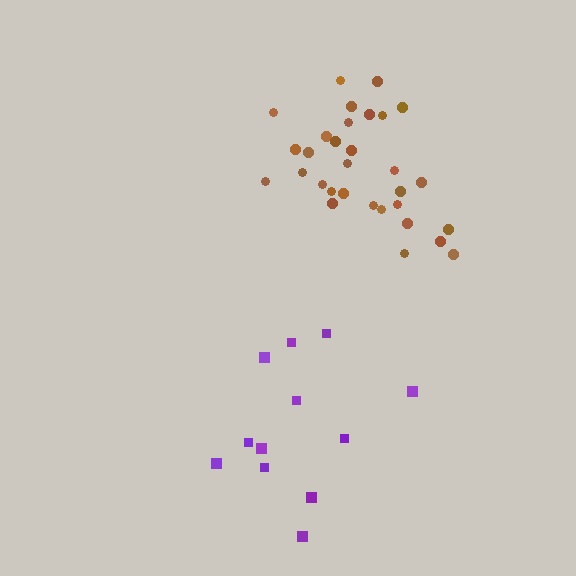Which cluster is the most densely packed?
Brown.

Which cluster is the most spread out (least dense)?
Purple.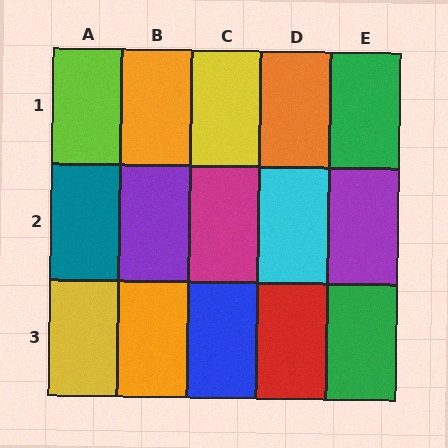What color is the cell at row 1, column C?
Yellow.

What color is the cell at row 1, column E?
Green.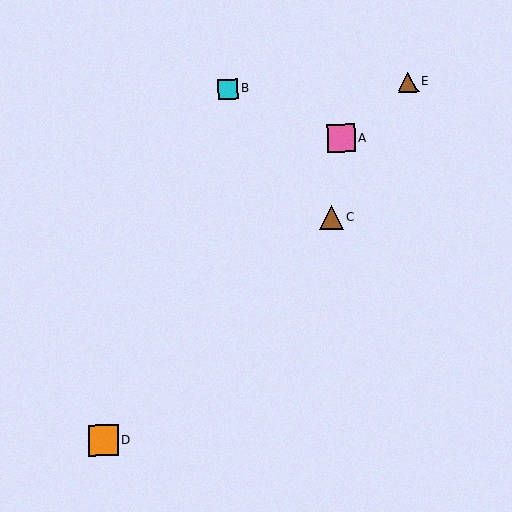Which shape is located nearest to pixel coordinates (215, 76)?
The cyan square (labeled B) at (228, 89) is nearest to that location.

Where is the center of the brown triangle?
The center of the brown triangle is at (331, 218).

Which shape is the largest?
The orange square (labeled D) is the largest.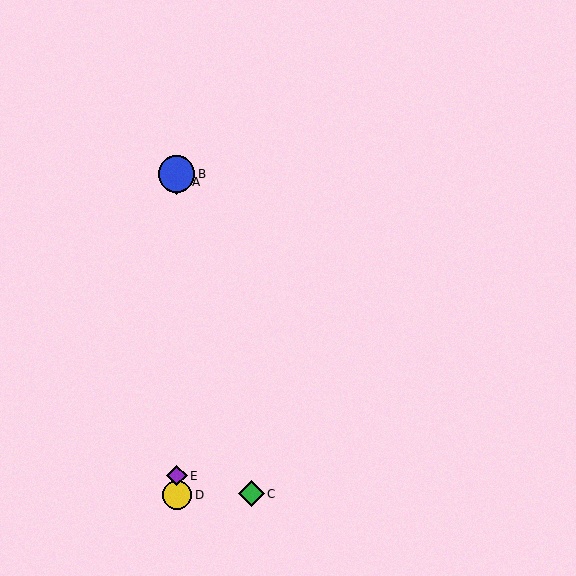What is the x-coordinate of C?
Object C is at x≈251.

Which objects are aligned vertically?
Objects A, B, D, E are aligned vertically.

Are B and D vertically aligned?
Yes, both are at x≈177.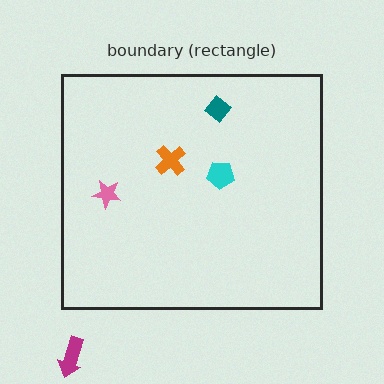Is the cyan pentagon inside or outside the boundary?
Inside.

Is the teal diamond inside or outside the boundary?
Inside.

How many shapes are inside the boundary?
4 inside, 1 outside.